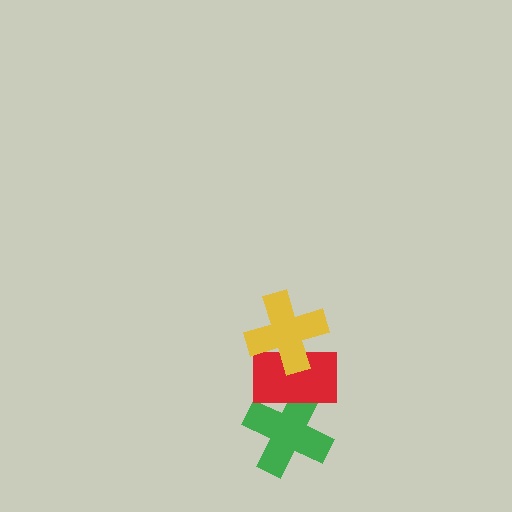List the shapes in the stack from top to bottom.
From top to bottom: the yellow cross, the red rectangle, the green cross.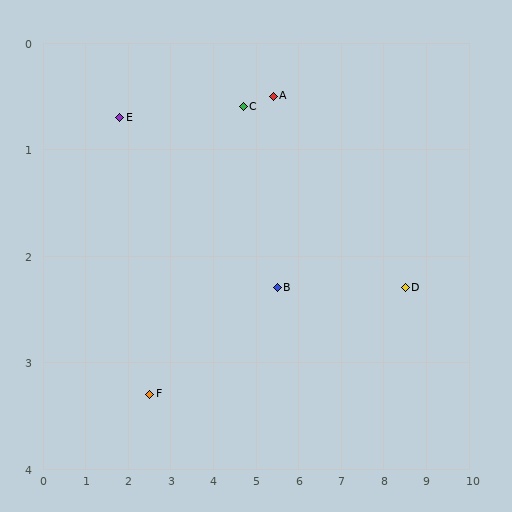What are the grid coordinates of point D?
Point D is at approximately (8.5, 2.3).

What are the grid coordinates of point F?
Point F is at approximately (2.5, 3.3).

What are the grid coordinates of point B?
Point B is at approximately (5.5, 2.3).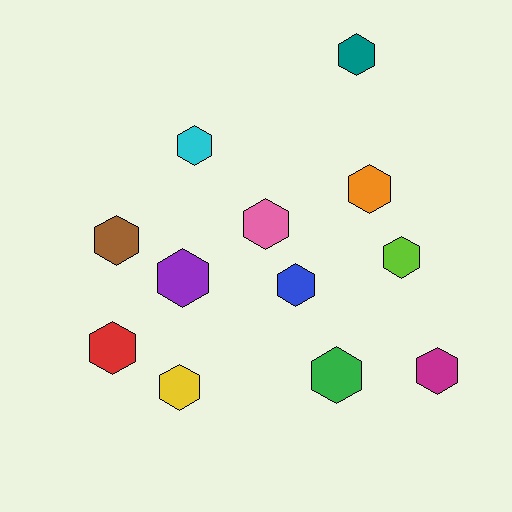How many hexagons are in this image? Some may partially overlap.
There are 12 hexagons.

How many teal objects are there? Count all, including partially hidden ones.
There is 1 teal object.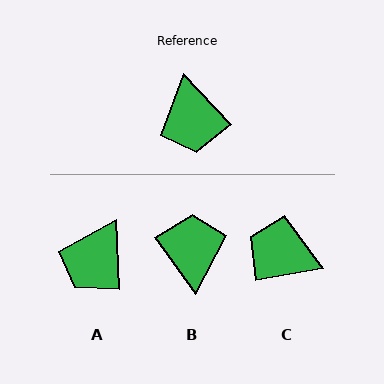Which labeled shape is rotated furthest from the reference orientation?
B, about 172 degrees away.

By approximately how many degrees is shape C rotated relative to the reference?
Approximately 123 degrees clockwise.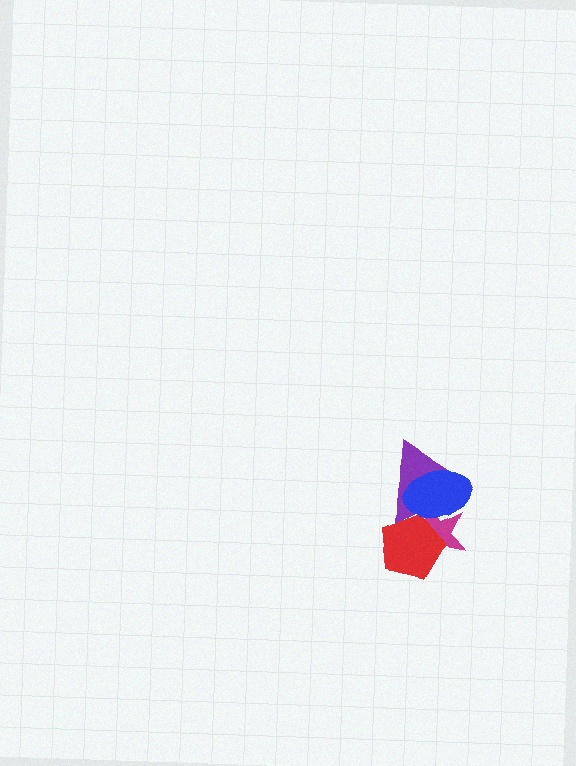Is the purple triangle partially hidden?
Yes, it is partially covered by another shape.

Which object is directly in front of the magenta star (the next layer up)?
The red pentagon is directly in front of the magenta star.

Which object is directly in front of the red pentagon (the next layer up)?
The purple triangle is directly in front of the red pentagon.